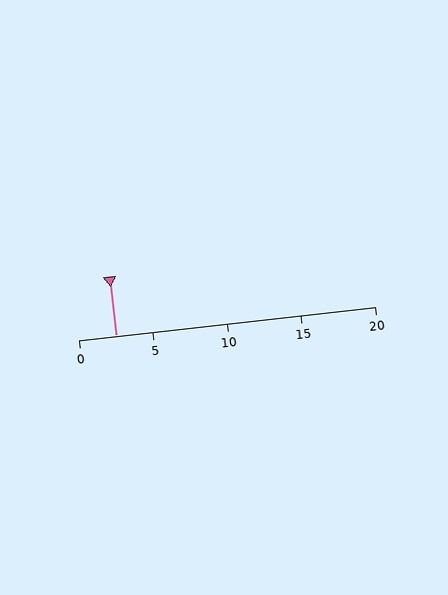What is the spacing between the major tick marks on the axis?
The major ticks are spaced 5 apart.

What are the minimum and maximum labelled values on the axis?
The axis runs from 0 to 20.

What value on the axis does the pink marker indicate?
The marker indicates approximately 2.5.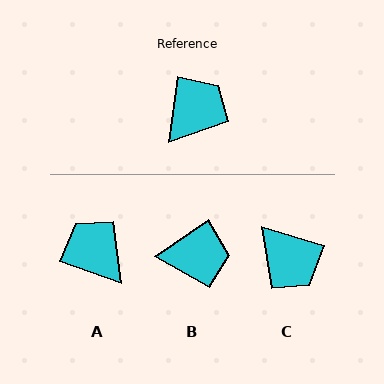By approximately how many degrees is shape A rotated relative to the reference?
Approximately 79 degrees counter-clockwise.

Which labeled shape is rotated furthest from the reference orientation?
C, about 99 degrees away.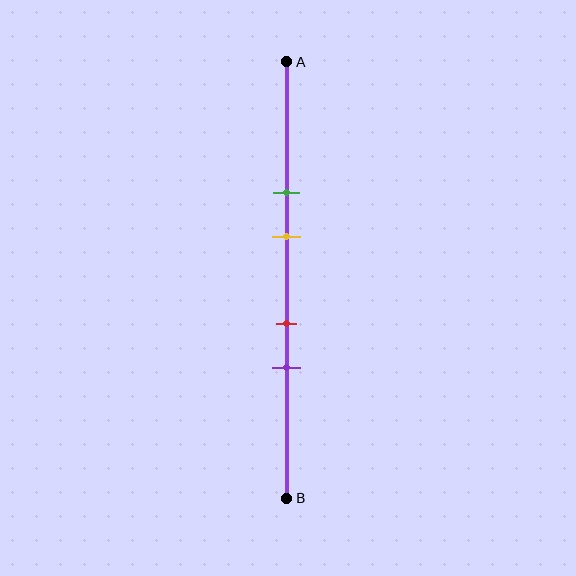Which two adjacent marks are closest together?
The red and purple marks are the closest adjacent pair.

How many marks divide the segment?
There are 4 marks dividing the segment.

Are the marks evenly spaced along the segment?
No, the marks are not evenly spaced.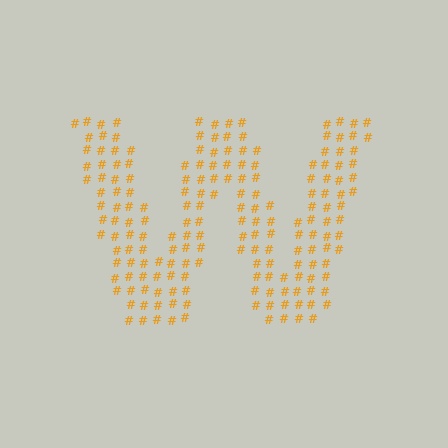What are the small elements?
The small elements are hash symbols.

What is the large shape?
The large shape is the letter W.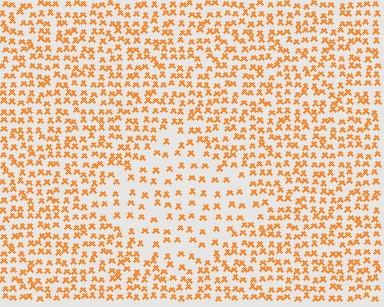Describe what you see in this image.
The image contains small orange elements arranged at two different densities. A diamond-shaped region is visible where the elements are less densely packed than the surrounding area.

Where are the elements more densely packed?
The elements are more densely packed outside the diamond boundary.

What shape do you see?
I see a diamond.